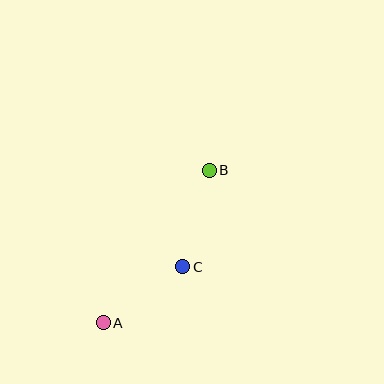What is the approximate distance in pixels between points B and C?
The distance between B and C is approximately 100 pixels.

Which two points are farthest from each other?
Points A and B are farthest from each other.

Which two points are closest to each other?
Points A and C are closest to each other.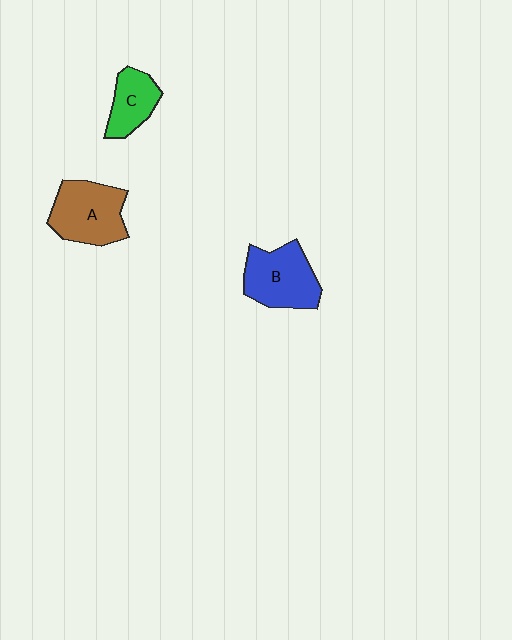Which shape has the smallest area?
Shape C (green).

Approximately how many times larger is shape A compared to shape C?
Approximately 1.6 times.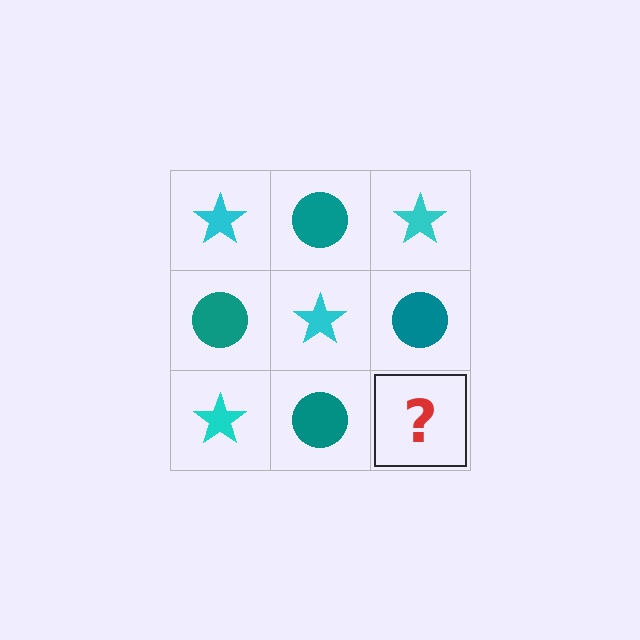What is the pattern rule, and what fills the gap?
The rule is that it alternates cyan star and teal circle in a checkerboard pattern. The gap should be filled with a cyan star.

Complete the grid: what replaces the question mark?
The question mark should be replaced with a cyan star.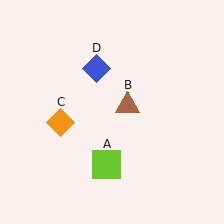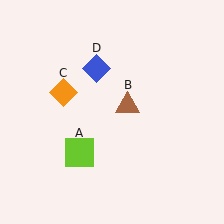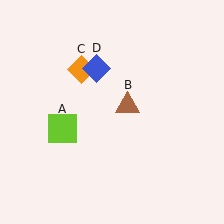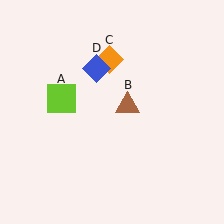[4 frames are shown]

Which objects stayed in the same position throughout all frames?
Brown triangle (object B) and blue diamond (object D) remained stationary.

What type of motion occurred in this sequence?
The lime square (object A), orange diamond (object C) rotated clockwise around the center of the scene.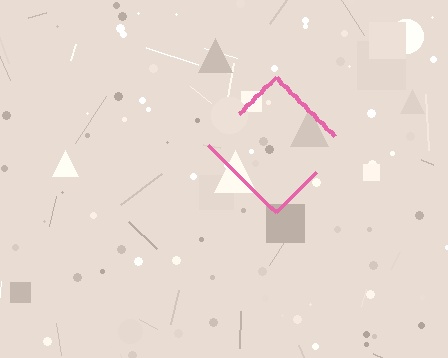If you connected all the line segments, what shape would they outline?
They would outline a diamond.